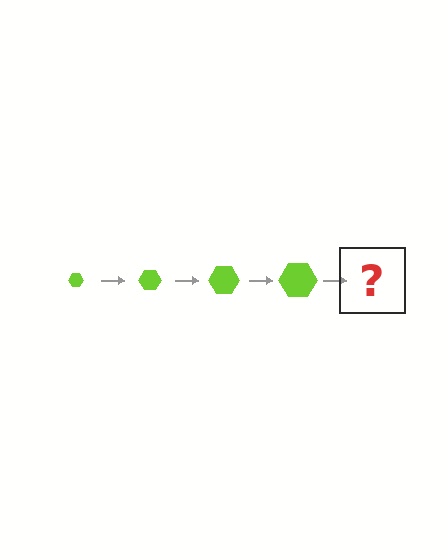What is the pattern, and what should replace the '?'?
The pattern is that the hexagon gets progressively larger each step. The '?' should be a lime hexagon, larger than the previous one.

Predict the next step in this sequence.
The next step is a lime hexagon, larger than the previous one.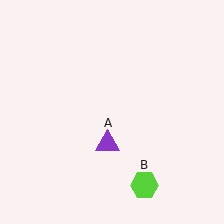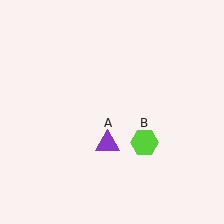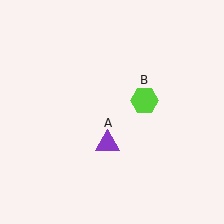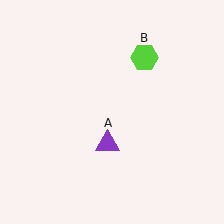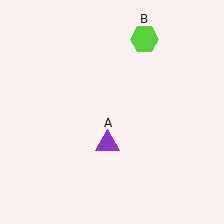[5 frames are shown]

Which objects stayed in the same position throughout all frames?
Purple triangle (object A) remained stationary.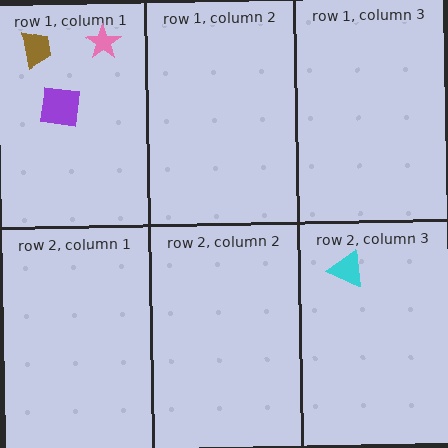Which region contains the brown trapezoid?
The row 1, column 1 region.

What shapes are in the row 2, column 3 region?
The cyan triangle.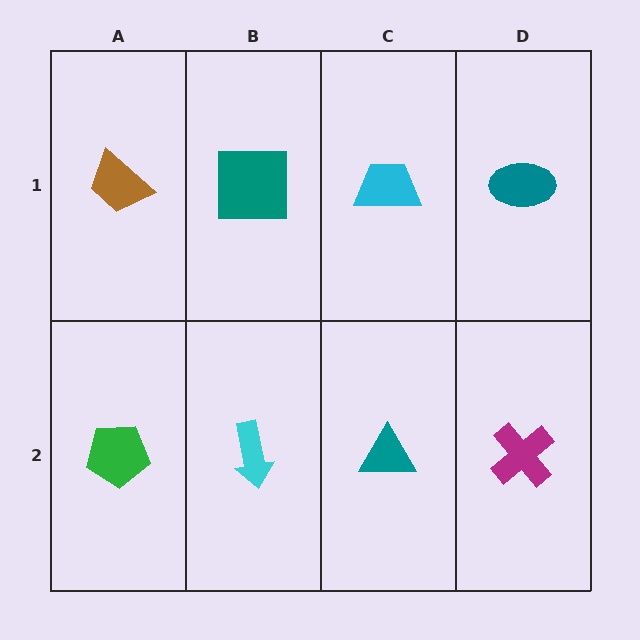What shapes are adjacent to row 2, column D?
A teal ellipse (row 1, column D), a teal triangle (row 2, column C).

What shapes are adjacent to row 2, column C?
A cyan trapezoid (row 1, column C), a cyan arrow (row 2, column B), a magenta cross (row 2, column D).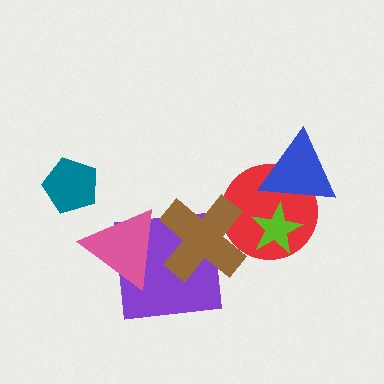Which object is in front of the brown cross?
The pink triangle is in front of the brown cross.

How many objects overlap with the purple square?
2 objects overlap with the purple square.